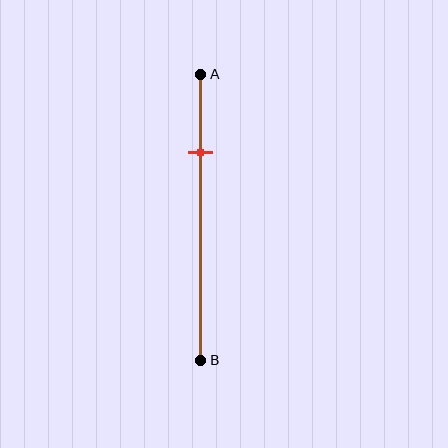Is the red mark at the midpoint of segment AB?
No, the mark is at about 25% from A, not at the 50% midpoint.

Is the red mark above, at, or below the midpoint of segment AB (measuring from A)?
The red mark is above the midpoint of segment AB.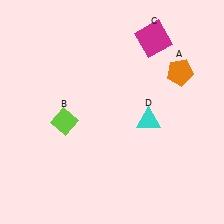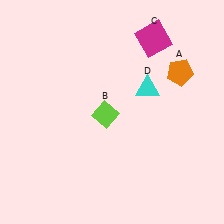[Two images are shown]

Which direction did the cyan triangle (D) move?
The cyan triangle (D) moved up.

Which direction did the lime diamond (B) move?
The lime diamond (B) moved right.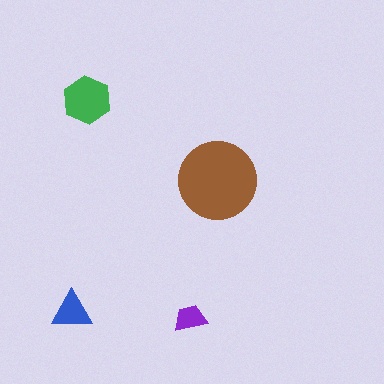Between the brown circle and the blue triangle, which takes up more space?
The brown circle.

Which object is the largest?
The brown circle.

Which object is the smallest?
The purple trapezoid.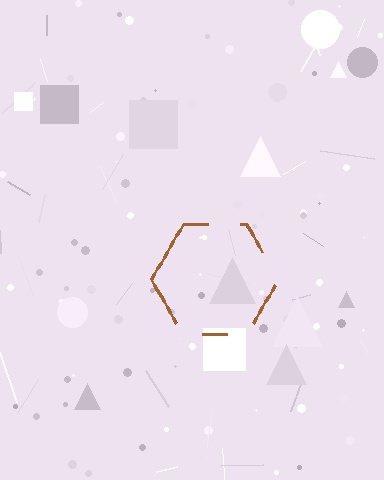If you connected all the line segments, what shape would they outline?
They would outline a hexagon.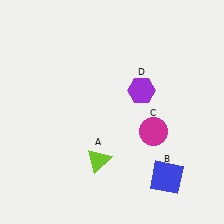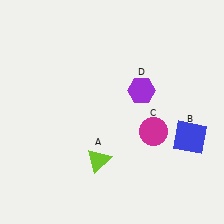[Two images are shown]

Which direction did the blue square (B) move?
The blue square (B) moved up.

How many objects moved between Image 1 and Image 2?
1 object moved between the two images.